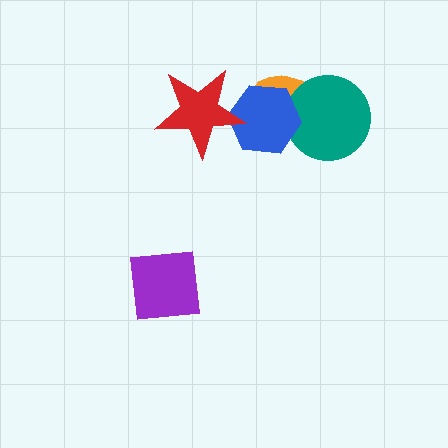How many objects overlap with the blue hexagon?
3 objects overlap with the blue hexagon.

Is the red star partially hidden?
No, no other shape covers it.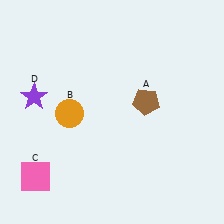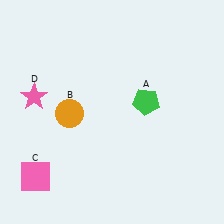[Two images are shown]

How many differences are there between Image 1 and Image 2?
There are 2 differences between the two images.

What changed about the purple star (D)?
In Image 1, D is purple. In Image 2, it changed to pink.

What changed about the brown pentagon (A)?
In Image 1, A is brown. In Image 2, it changed to green.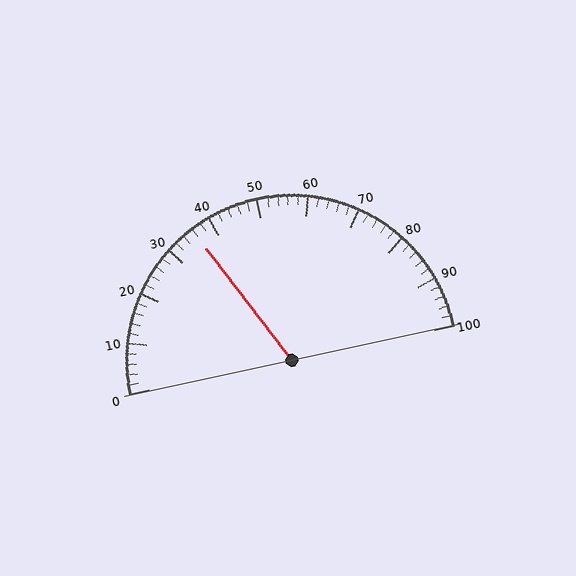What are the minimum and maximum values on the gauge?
The gauge ranges from 0 to 100.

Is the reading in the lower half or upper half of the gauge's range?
The reading is in the lower half of the range (0 to 100).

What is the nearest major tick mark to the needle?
The nearest major tick mark is 40.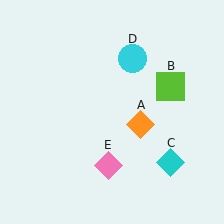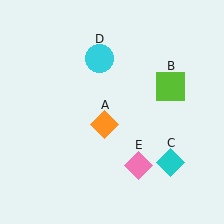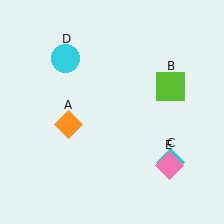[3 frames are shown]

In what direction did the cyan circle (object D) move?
The cyan circle (object D) moved left.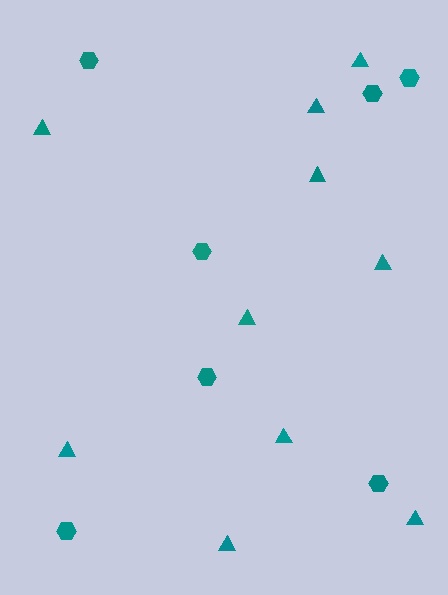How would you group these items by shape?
There are 2 groups: one group of triangles (10) and one group of hexagons (7).